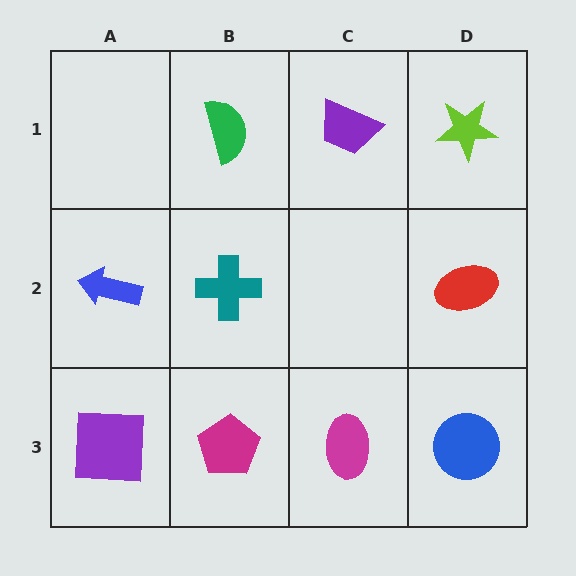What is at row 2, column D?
A red ellipse.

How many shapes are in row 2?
3 shapes.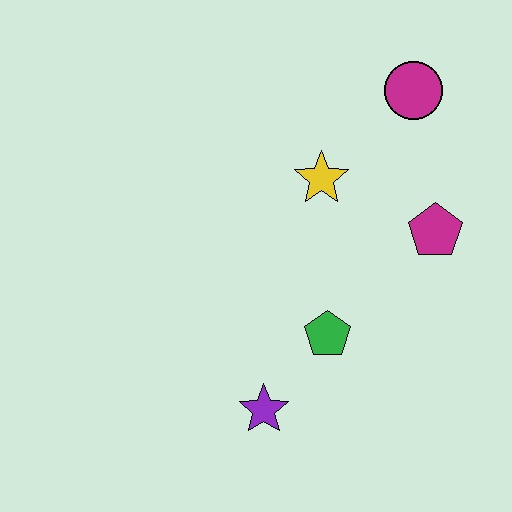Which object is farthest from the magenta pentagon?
The purple star is farthest from the magenta pentagon.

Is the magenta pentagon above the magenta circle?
No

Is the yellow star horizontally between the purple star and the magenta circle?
Yes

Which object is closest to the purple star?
The green pentagon is closest to the purple star.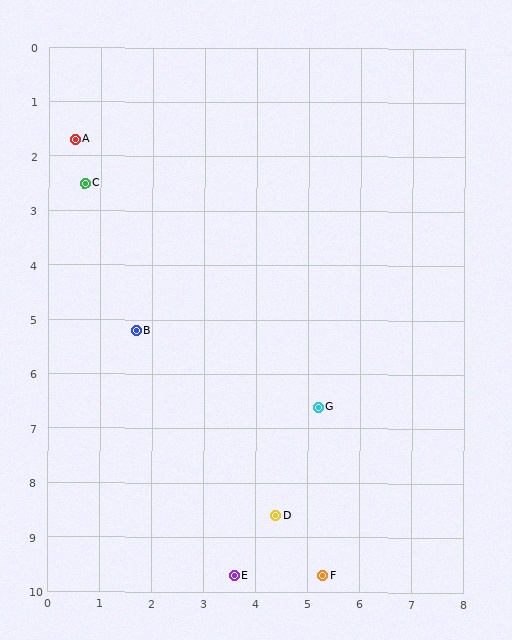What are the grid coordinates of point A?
Point A is at approximately (0.5, 1.7).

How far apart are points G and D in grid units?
Points G and D are about 2.2 grid units apart.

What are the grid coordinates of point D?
Point D is at approximately (4.4, 8.6).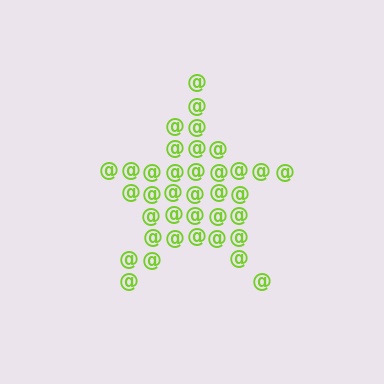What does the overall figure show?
The overall figure shows a star.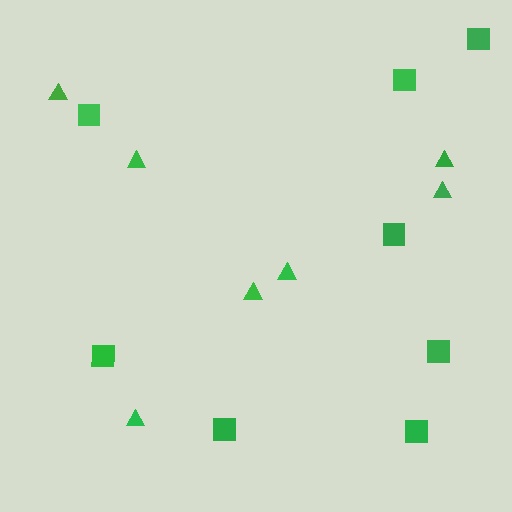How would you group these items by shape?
There are 2 groups: one group of squares (8) and one group of triangles (7).